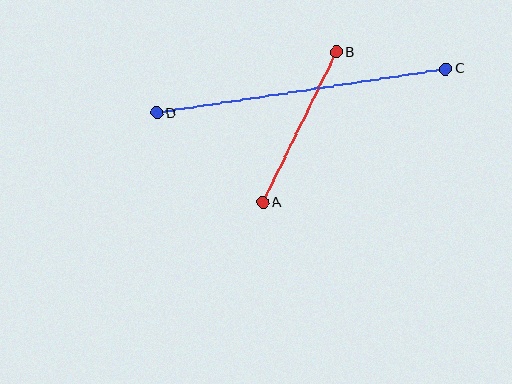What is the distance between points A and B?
The distance is approximately 167 pixels.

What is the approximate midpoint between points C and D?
The midpoint is at approximately (301, 91) pixels.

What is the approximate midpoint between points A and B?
The midpoint is at approximately (299, 127) pixels.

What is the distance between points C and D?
The distance is approximately 292 pixels.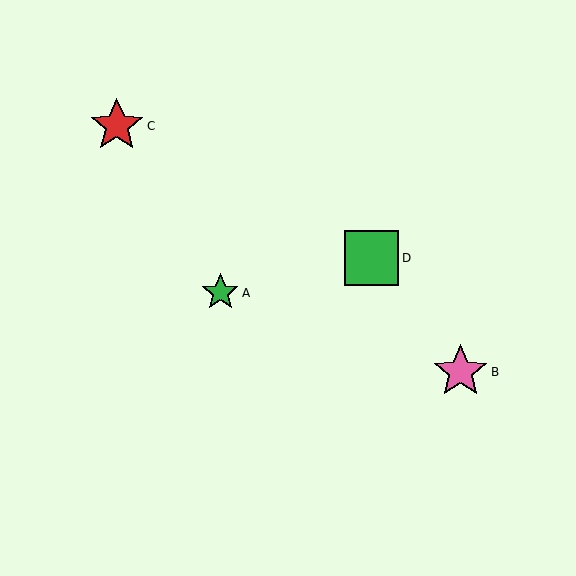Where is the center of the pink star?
The center of the pink star is at (460, 372).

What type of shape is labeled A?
Shape A is a green star.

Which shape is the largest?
The red star (labeled C) is the largest.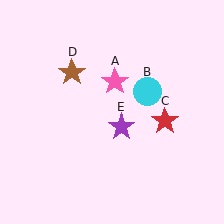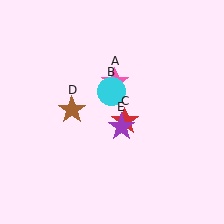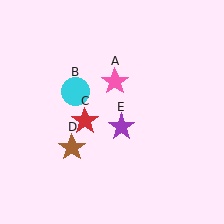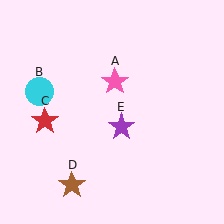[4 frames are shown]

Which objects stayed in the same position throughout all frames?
Pink star (object A) and purple star (object E) remained stationary.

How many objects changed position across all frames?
3 objects changed position: cyan circle (object B), red star (object C), brown star (object D).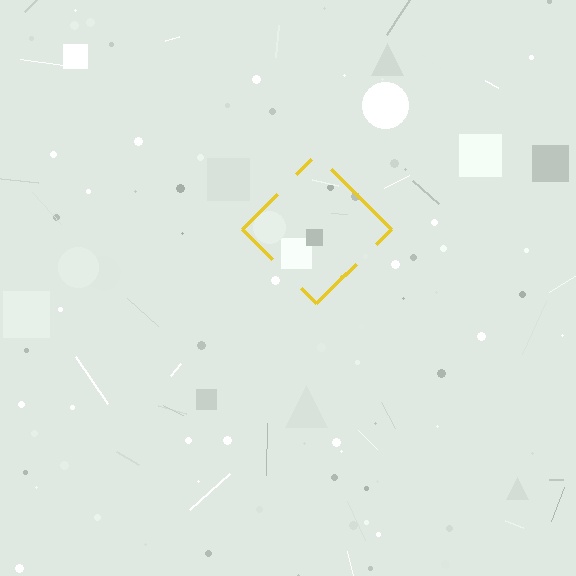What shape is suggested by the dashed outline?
The dashed outline suggests a diamond.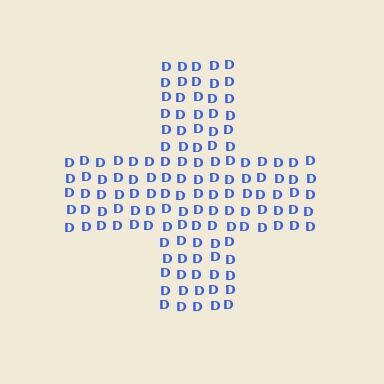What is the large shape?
The large shape is a cross.